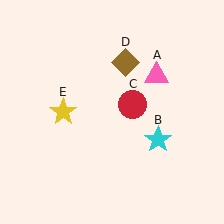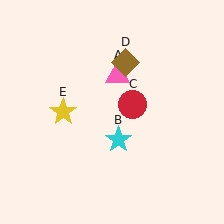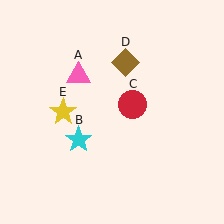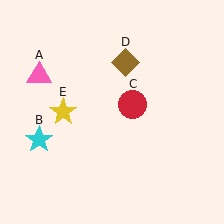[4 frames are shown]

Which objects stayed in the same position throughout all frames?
Red circle (object C) and brown diamond (object D) and yellow star (object E) remained stationary.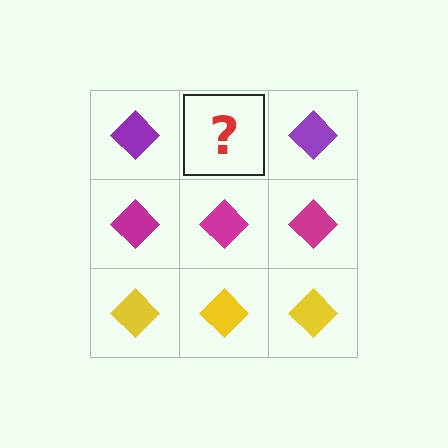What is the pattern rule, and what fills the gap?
The rule is that each row has a consistent color. The gap should be filled with a purple diamond.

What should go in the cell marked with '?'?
The missing cell should contain a purple diamond.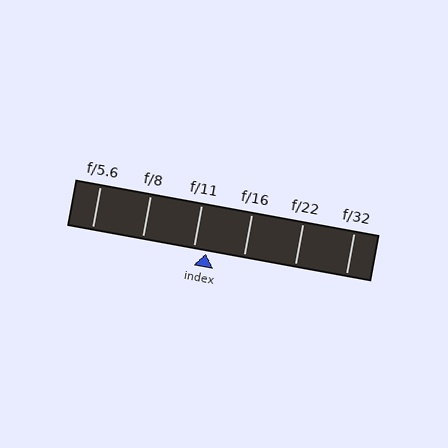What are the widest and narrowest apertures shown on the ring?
The widest aperture shown is f/5.6 and the narrowest is f/32.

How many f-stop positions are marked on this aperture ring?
There are 6 f-stop positions marked.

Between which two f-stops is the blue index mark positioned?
The index mark is between f/11 and f/16.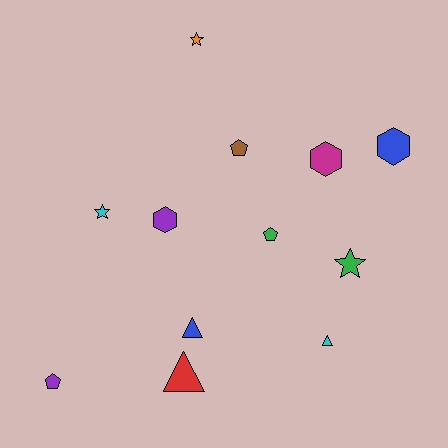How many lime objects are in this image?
There are no lime objects.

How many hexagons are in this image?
There are 3 hexagons.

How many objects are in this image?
There are 12 objects.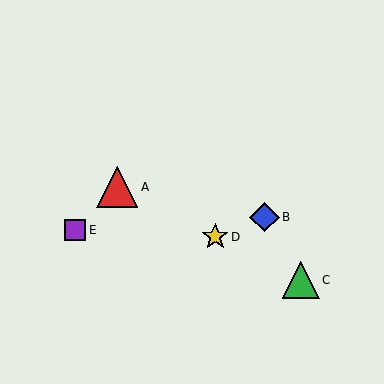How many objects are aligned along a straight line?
3 objects (A, C, D) are aligned along a straight line.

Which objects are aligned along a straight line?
Objects A, C, D are aligned along a straight line.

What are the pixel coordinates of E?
Object E is at (75, 230).